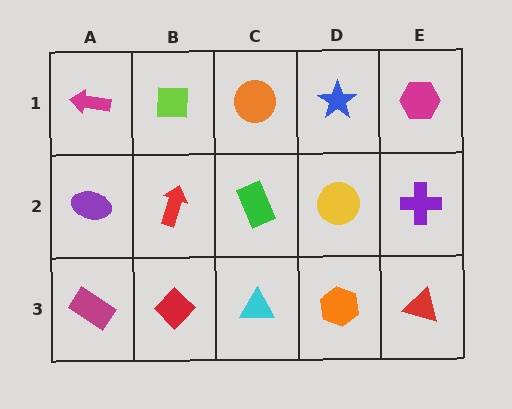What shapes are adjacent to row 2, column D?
A blue star (row 1, column D), an orange hexagon (row 3, column D), a green rectangle (row 2, column C), a purple cross (row 2, column E).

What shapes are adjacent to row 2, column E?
A magenta hexagon (row 1, column E), a red triangle (row 3, column E), a yellow circle (row 2, column D).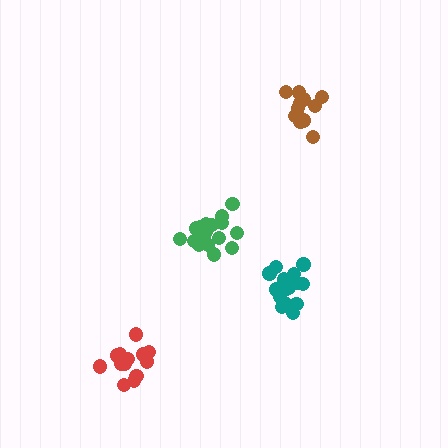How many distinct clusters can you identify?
There are 4 distinct clusters.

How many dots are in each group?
Group 1: 17 dots, Group 2: 17 dots, Group 3: 12 dots, Group 4: 13 dots (59 total).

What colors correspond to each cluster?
The clusters are colored: teal, green, brown, red.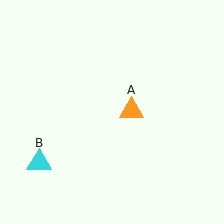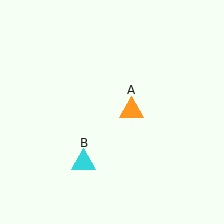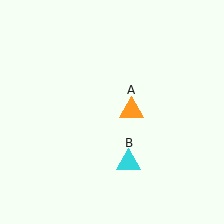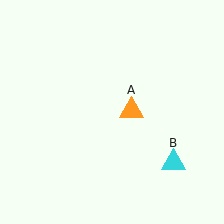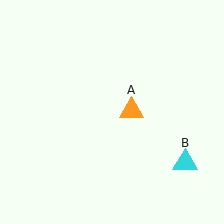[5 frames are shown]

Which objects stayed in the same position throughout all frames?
Orange triangle (object A) remained stationary.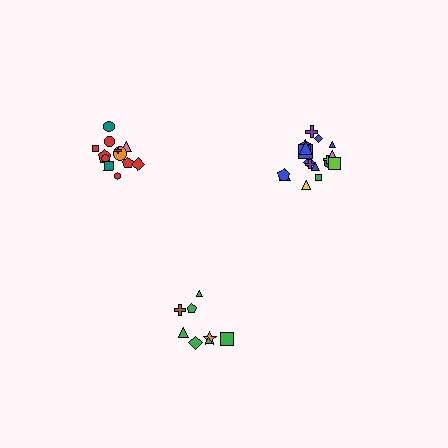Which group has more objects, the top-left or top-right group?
The top-right group.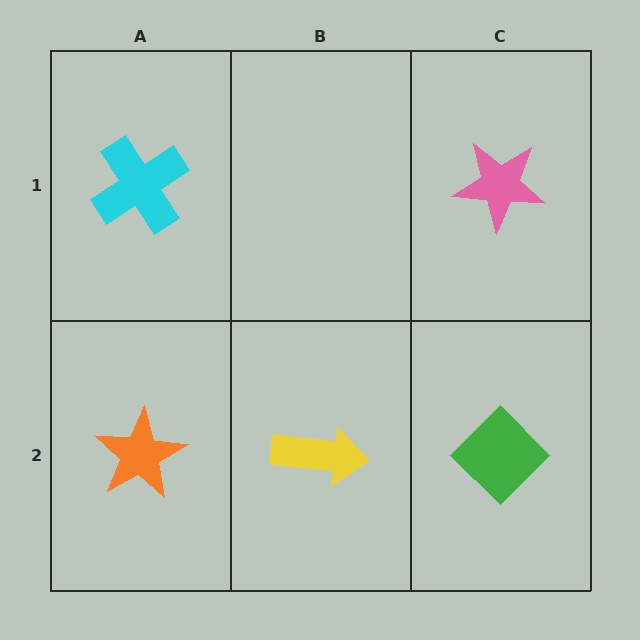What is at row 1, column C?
A pink star.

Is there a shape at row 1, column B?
No, that cell is empty.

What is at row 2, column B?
A yellow arrow.